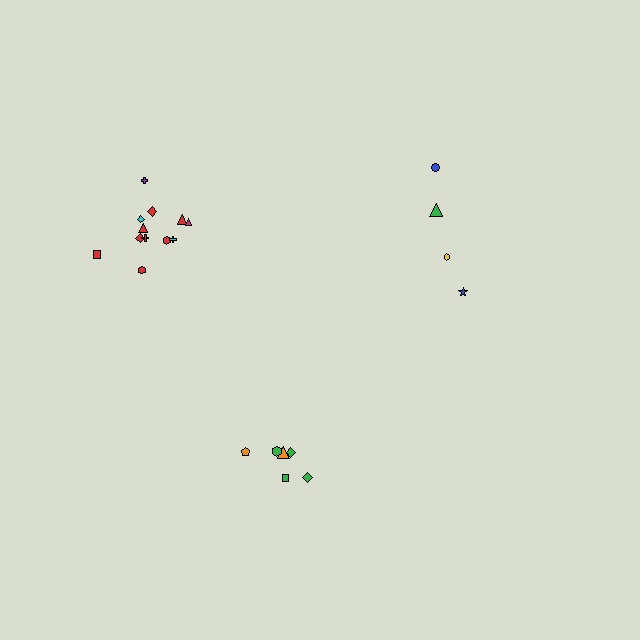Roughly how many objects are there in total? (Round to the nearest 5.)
Roughly 20 objects in total.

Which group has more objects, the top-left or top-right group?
The top-left group.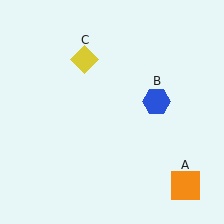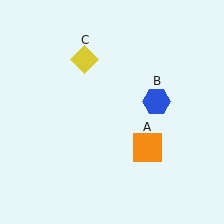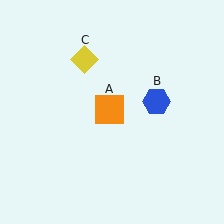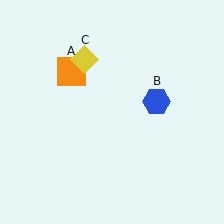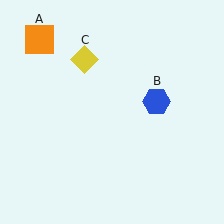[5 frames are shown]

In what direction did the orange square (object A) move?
The orange square (object A) moved up and to the left.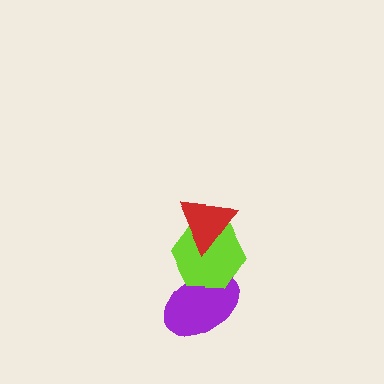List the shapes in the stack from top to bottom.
From top to bottom: the red triangle, the lime hexagon, the purple ellipse.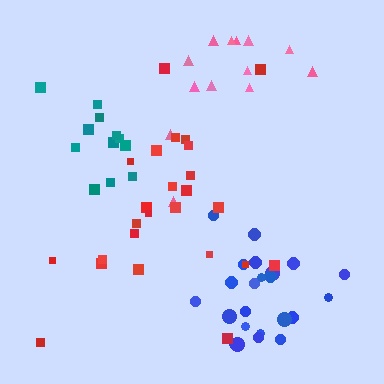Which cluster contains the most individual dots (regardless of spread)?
Red (25).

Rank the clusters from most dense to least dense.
blue, teal, red, pink.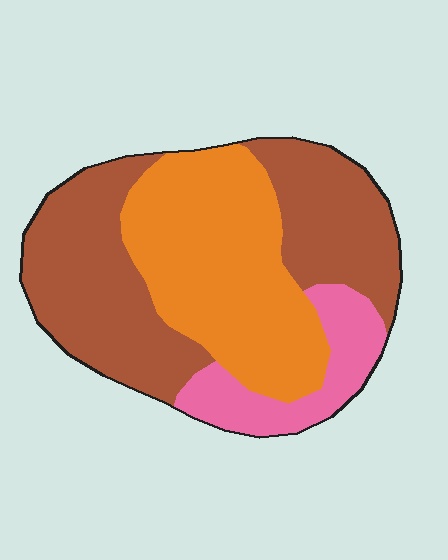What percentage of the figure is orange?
Orange takes up between a third and a half of the figure.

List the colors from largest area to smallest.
From largest to smallest: brown, orange, pink.